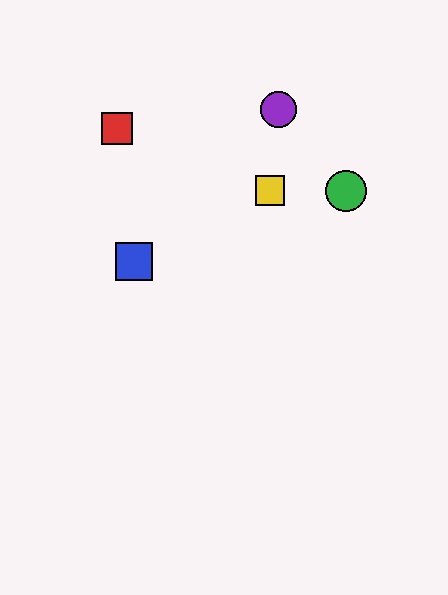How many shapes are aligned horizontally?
2 shapes (the green circle, the yellow square) are aligned horizontally.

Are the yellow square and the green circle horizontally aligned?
Yes, both are at y≈191.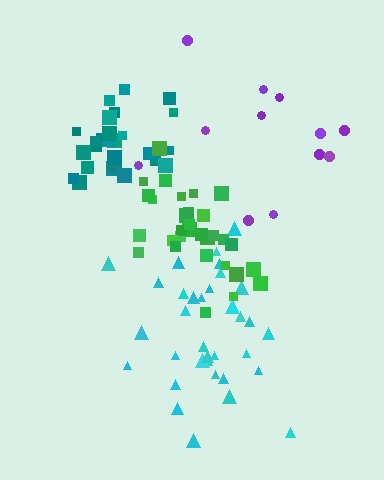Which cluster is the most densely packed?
Teal.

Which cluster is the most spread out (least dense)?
Purple.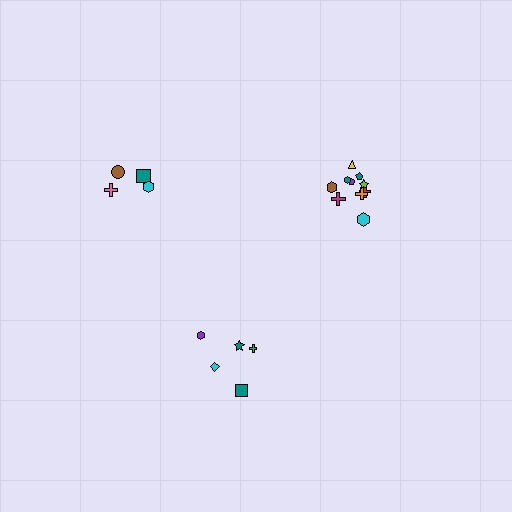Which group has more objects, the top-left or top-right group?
The top-right group.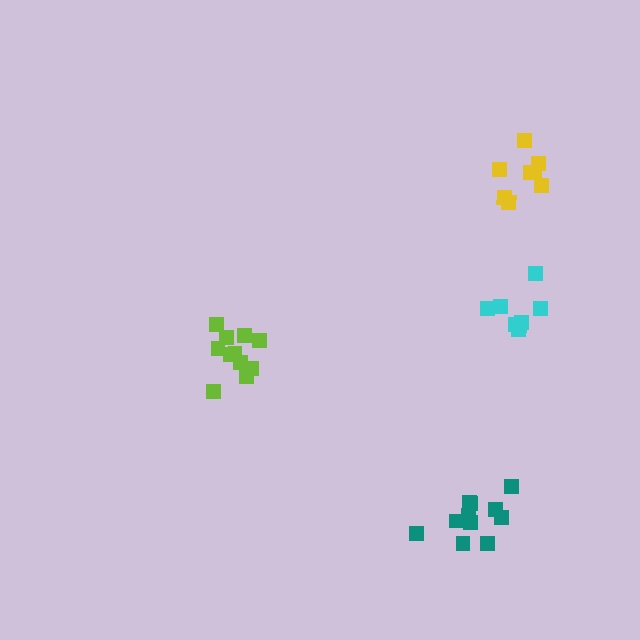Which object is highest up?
The yellow cluster is topmost.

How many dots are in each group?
Group 1: 11 dots, Group 2: 11 dots, Group 3: 9 dots, Group 4: 8 dots (39 total).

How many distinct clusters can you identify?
There are 4 distinct clusters.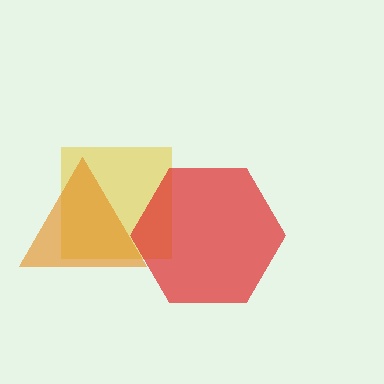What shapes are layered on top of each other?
The layered shapes are: a yellow square, a red hexagon, an orange triangle.